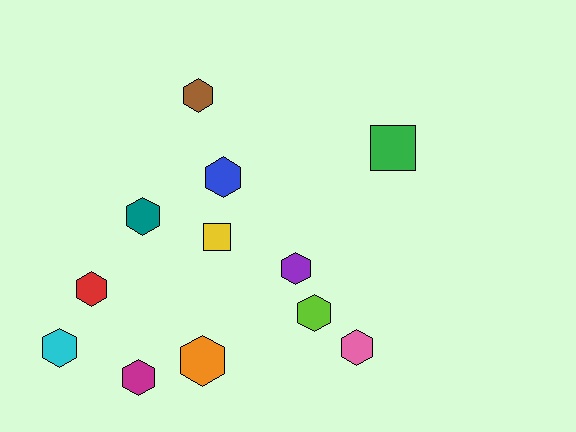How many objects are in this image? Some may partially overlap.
There are 12 objects.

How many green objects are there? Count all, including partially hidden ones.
There is 1 green object.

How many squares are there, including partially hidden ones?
There are 2 squares.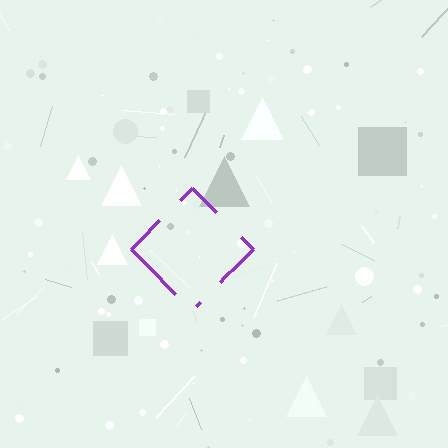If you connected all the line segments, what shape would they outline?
They would outline a diamond.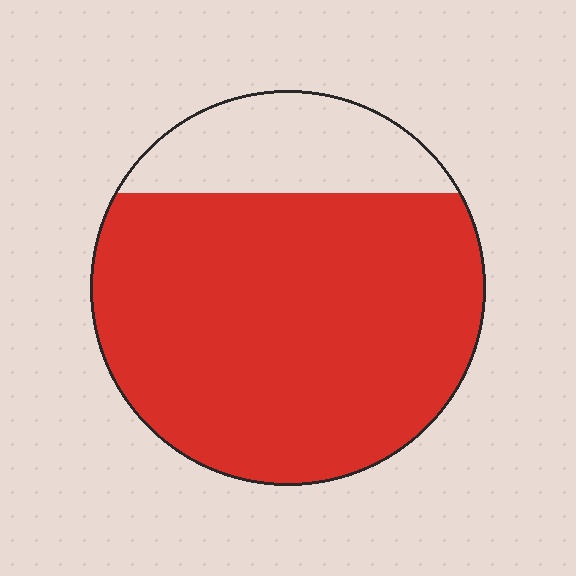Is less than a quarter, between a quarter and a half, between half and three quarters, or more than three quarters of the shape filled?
More than three quarters.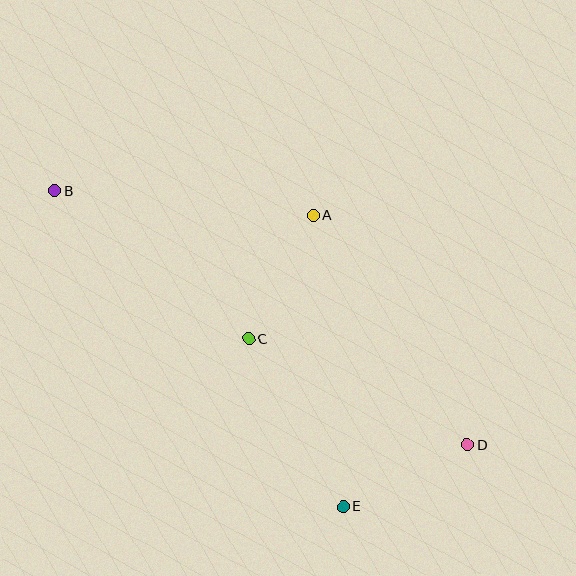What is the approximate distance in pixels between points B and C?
The distance between B and C is approximately 244 pixels.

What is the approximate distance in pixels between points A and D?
The distance between A and D is approximately 276 pixels.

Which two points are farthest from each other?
Points B and D are farthest from each other.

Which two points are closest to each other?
Points D and E are closest to each other.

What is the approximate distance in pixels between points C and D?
The distance between C and D is approximately 243 pixels.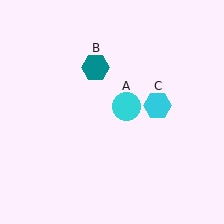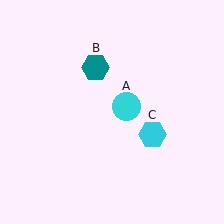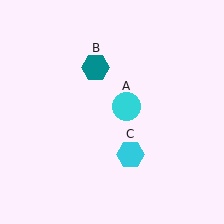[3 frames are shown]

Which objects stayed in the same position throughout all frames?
Cyan circle (object A) and teal hexagon (object B) remained stationary.